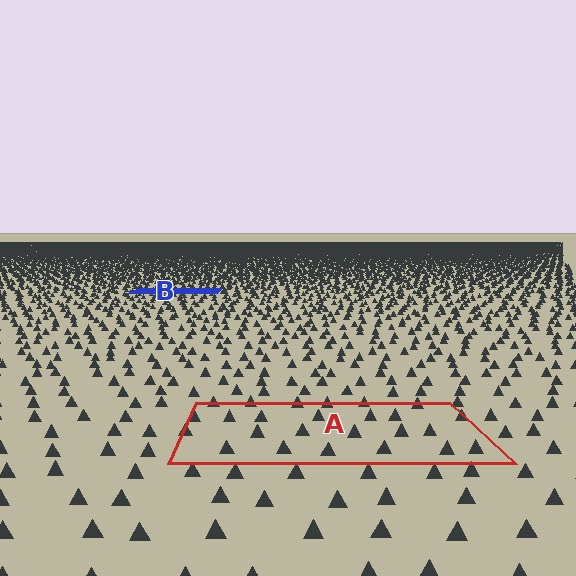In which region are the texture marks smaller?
The texture marks are smaller in region B, because it is farther away.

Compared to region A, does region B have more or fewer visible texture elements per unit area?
Region B has more texture elements per unit area — they are packed more densely because it is farther away.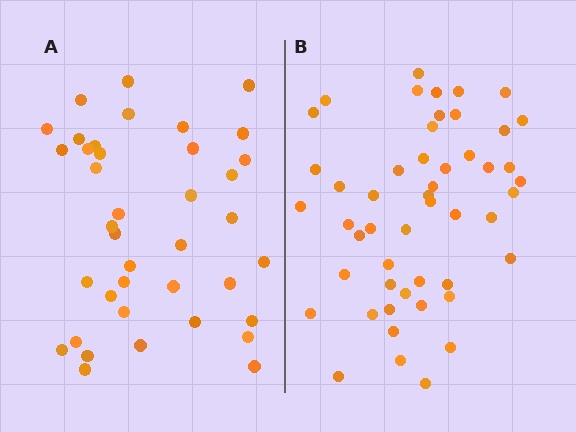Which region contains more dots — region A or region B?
Region B (the right region) has more dots.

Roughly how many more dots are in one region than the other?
Region B has roughly 12 or so more dots than region A.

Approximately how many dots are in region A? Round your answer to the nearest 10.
About 40 dots. (The exact count is 39, which rounds to 40.)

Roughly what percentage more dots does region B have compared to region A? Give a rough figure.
About 30% more.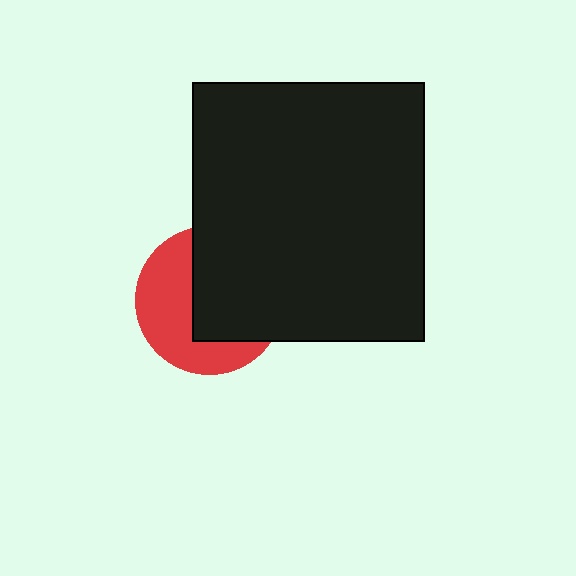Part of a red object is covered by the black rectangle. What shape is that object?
It is a circle.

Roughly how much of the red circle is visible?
About half of it is visible (roughly 47%).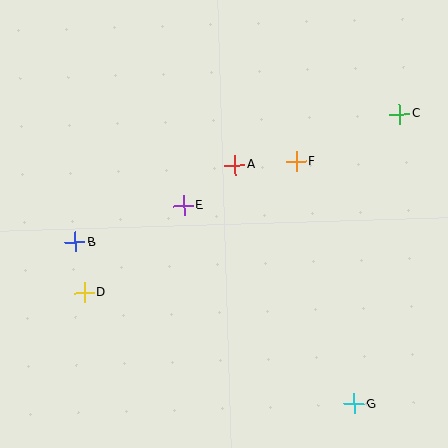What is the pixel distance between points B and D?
The distance between B and D is 51 pixels.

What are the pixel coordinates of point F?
Point F is at (297, 161).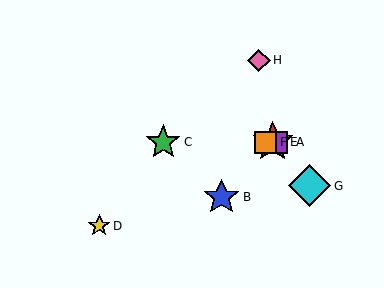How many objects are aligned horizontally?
4 objects (A, C, E, F) are aligned horizontally.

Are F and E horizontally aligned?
Yes, both are at y≈142.